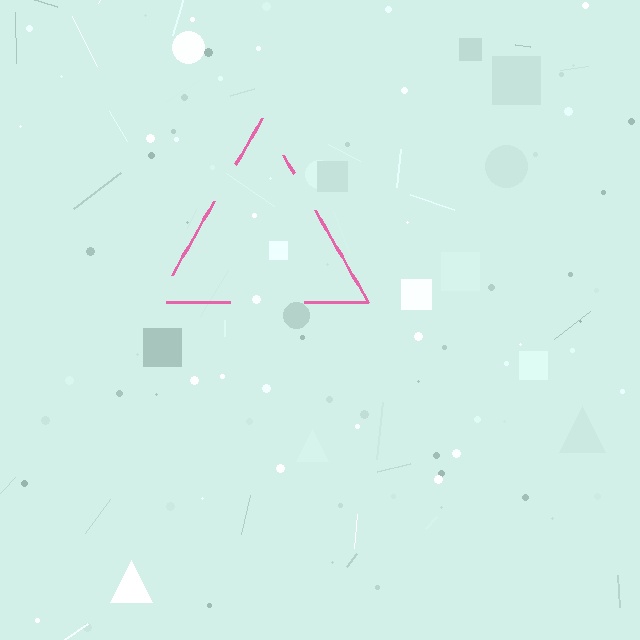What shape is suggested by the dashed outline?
The dashed outline suggests a triangle.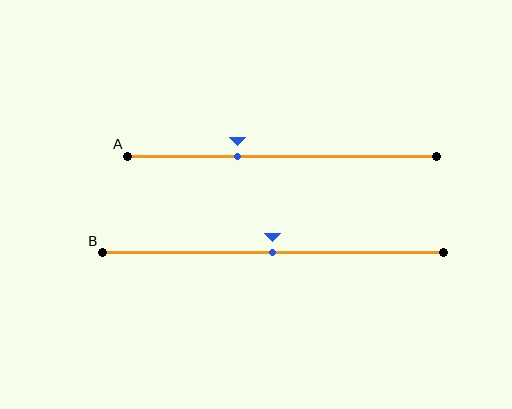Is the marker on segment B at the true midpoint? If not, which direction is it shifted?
Yes, the marker on segment B is at the true midpoint.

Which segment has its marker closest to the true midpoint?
Segment B has its marker closest to the true midpoint.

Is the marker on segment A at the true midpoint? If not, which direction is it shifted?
No, the marker on segment A is shifted to the left by about 15% of the segment length.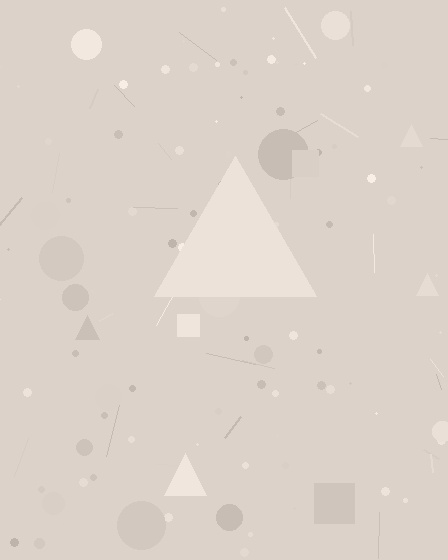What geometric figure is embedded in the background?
A triangle is embedded in the background.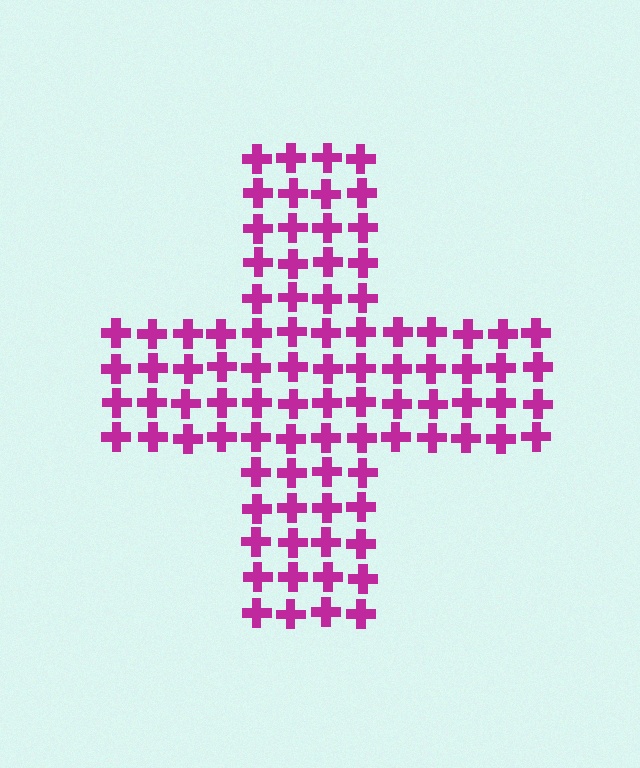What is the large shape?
The large shape is a cross.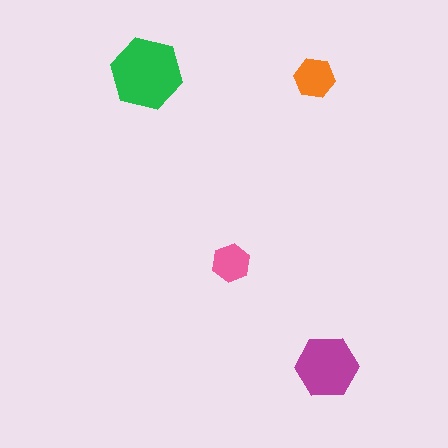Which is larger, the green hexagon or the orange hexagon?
The green one.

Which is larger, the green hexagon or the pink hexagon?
The green one.